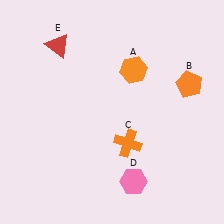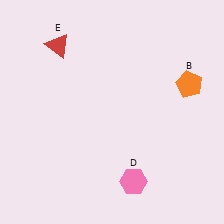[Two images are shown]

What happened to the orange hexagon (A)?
The orange hexagon (A) was removed in Image 2. It was in the top-right area of Image 1.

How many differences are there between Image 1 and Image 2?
There are 2 differences between the two images.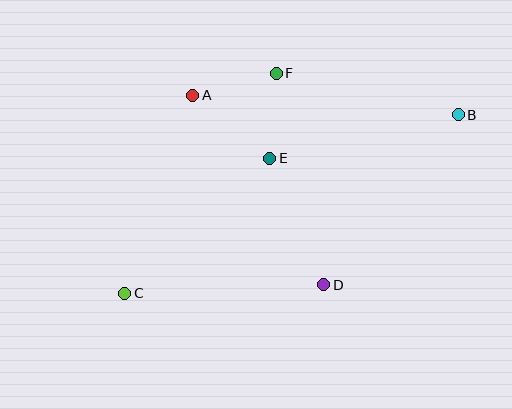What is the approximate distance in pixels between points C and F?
The distance between C and F is approximately 267 pixels.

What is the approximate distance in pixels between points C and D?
The distance between C and D is approximately 199 pixels.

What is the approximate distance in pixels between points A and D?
The distance between A and D is approximately 230 pixels.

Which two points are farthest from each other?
Points B and C are farthest from each other.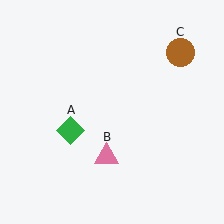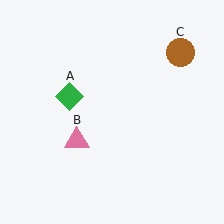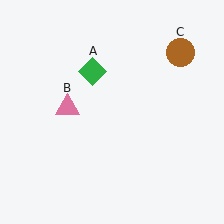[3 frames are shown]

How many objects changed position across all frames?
2 objects changed position: green diamond (object A), pink triangle (object B).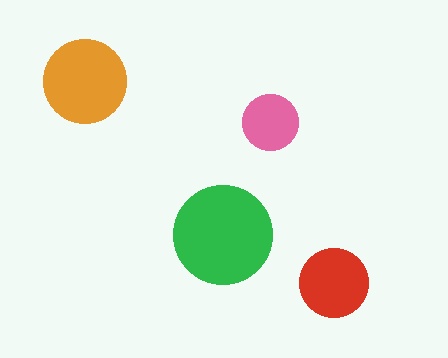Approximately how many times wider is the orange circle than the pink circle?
About 1.5 times wider.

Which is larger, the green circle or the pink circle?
The green one.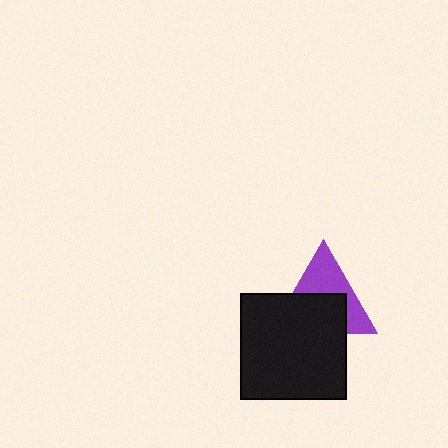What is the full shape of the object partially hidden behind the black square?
The partially hidden object is a purple triangle.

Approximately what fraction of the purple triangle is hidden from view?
Roughly 52% of the purple triangle is hidden behind the black square.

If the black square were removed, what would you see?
You would see the complete purple triangle.